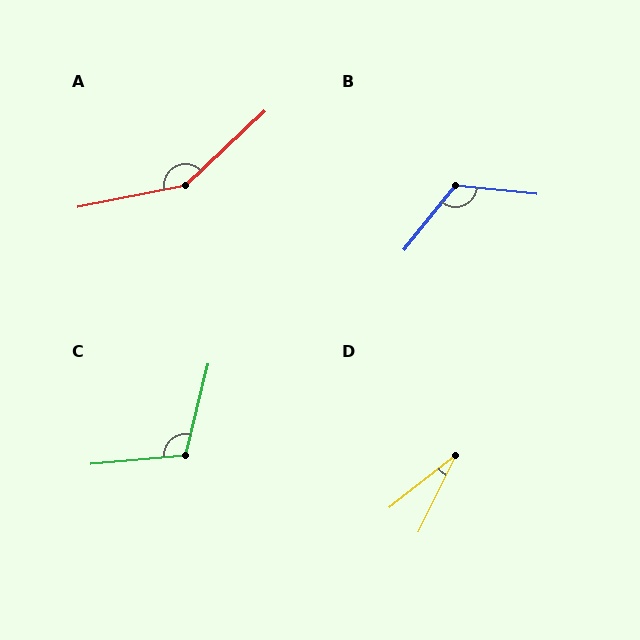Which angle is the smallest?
D, at approximately 25 degrees.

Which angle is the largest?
A, at approximately 148 degrees.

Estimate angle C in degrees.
Approximately 109 degrees.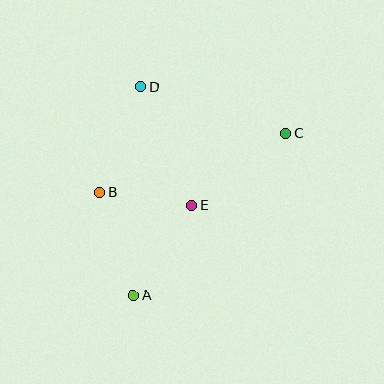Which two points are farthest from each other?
Points A and C are farthest from each other.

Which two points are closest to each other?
Points B and E are closest to each other.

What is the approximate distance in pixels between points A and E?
The distance between A and E is approximately 107 pixels.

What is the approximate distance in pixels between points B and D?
The distance between B and D is approximately 114 pixels.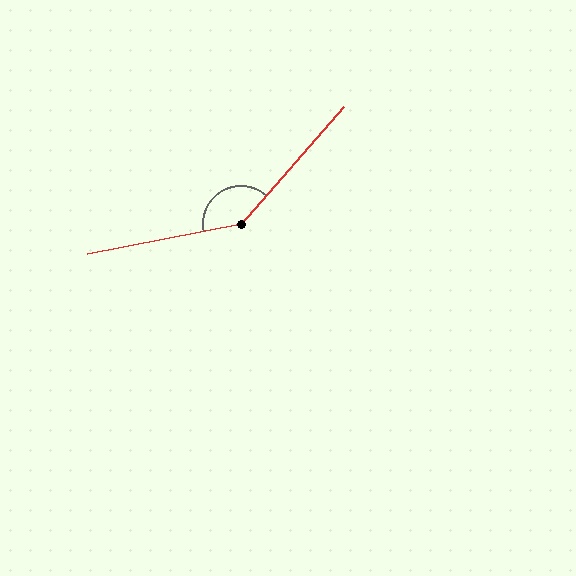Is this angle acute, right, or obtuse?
It is obtuse.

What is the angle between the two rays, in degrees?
Approximately 142 degrees.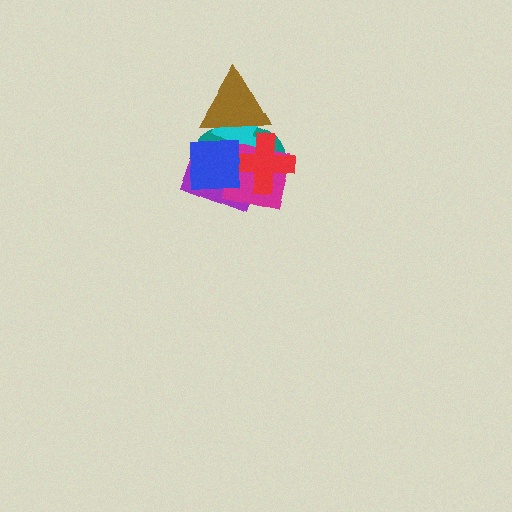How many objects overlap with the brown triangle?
3 objects overlap with the brown triangle.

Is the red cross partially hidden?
Yes, it is partially covered by another shape.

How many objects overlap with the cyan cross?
6 objects overlap with the cyan cross.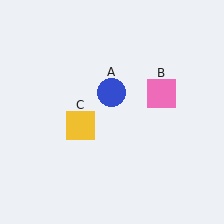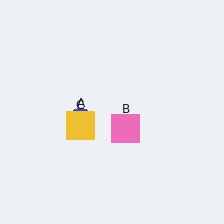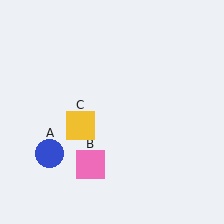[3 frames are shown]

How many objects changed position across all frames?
2 objects changed position: blue circle (object A), pink square (object B).